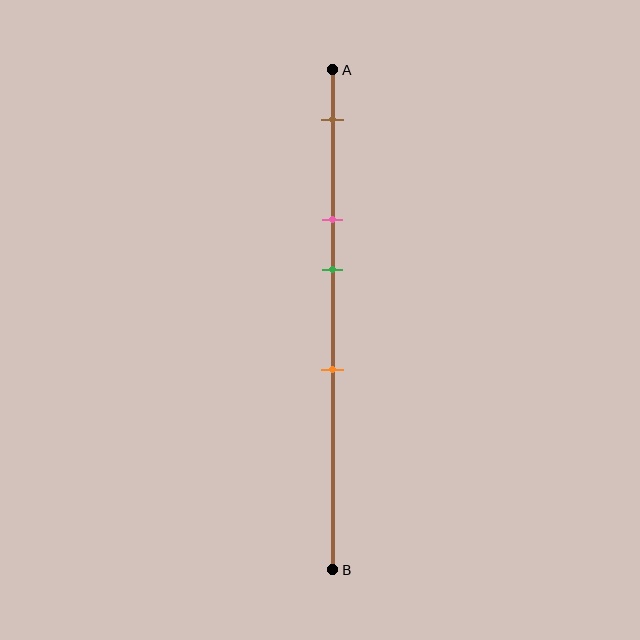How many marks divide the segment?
There are 4 marks dividing the segment.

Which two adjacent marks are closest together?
The pink and green marks are the closest adjacent pair.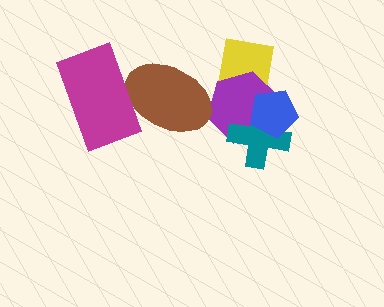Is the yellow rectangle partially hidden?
Yes, it is partially covered by another shape.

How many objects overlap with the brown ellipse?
2 objects overlap with the brown ellipse.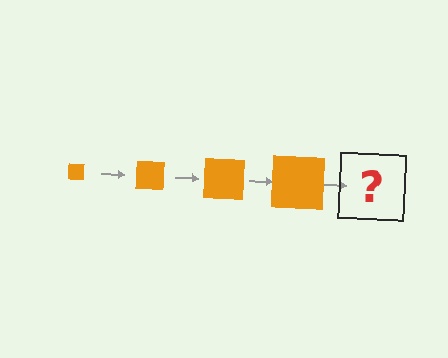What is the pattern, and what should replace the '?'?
The pattern is that the square gets progressively larger each step. The '?' should be an orange square, larger than the previous one.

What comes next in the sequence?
The next element should be an orange square, larger than the previous one.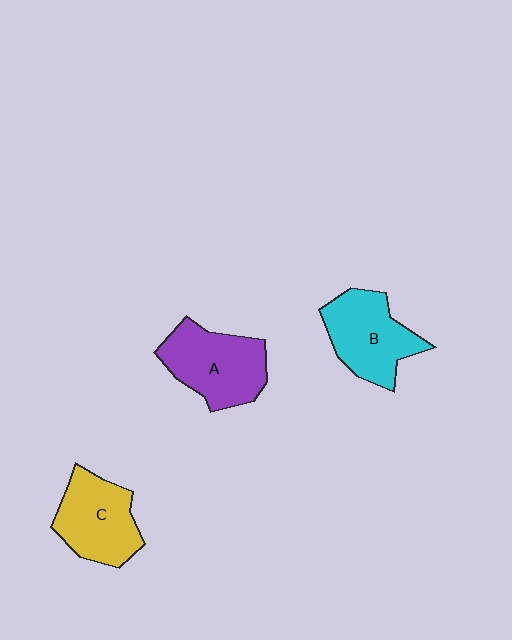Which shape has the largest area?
Shape A (purple).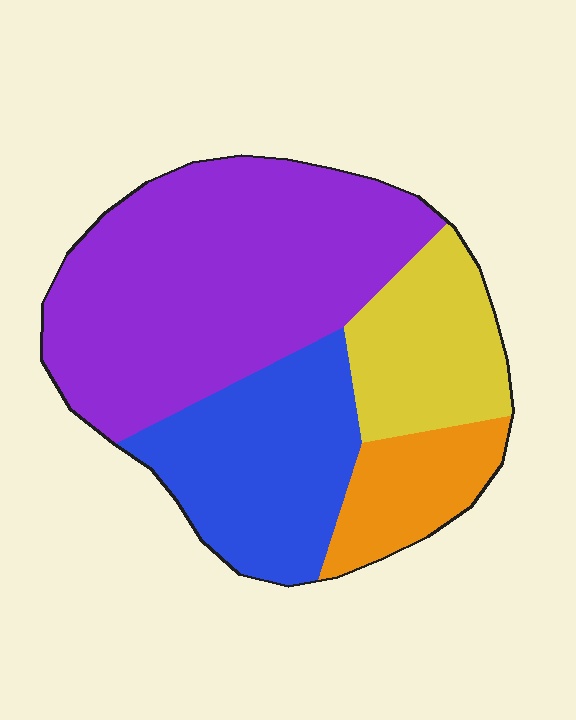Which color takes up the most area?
Purple, at roughly 50%.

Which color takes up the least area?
Orange, at roughly 10%.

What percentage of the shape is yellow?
Yellow covers 17% of the shape.